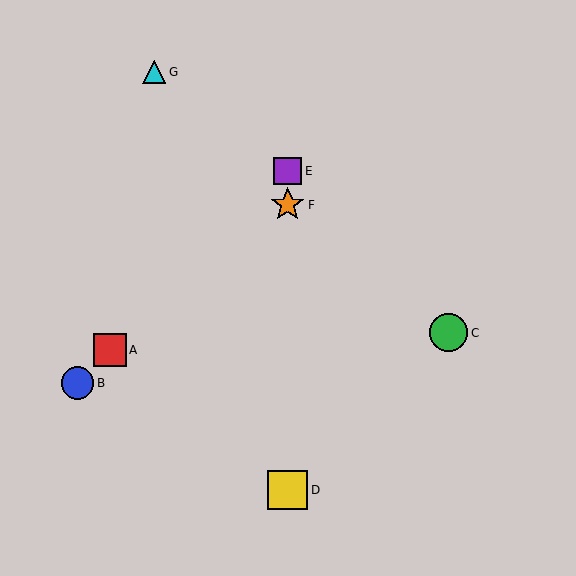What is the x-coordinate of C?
Object C is at x≈449.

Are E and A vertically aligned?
No, E is at x≈288 and A is at x≈110.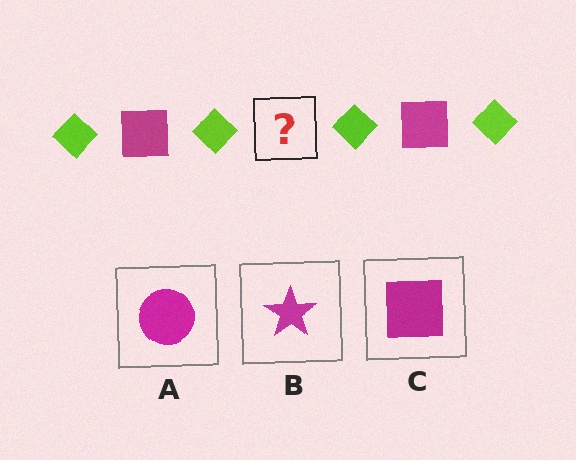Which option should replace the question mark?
Option C.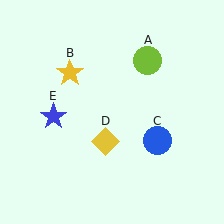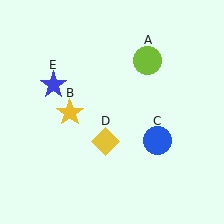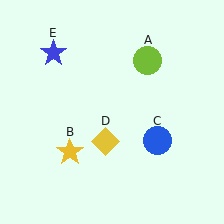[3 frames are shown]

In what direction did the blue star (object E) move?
The blue star (object E) moved up.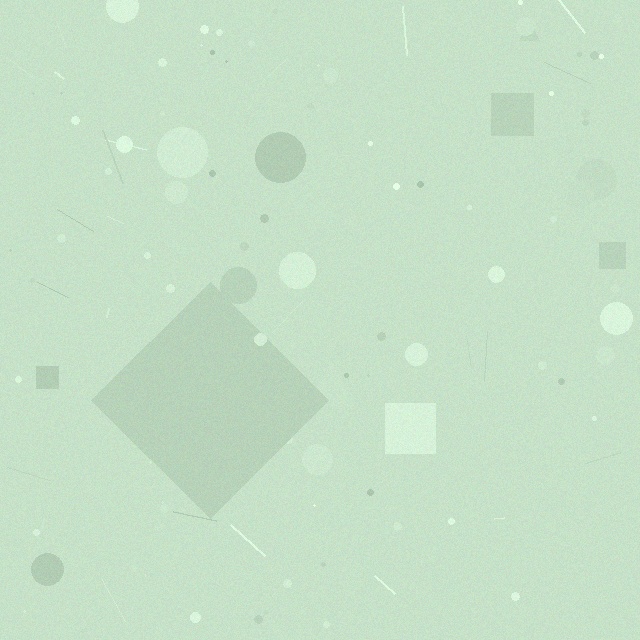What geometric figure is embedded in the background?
A diamond is embedded in the background.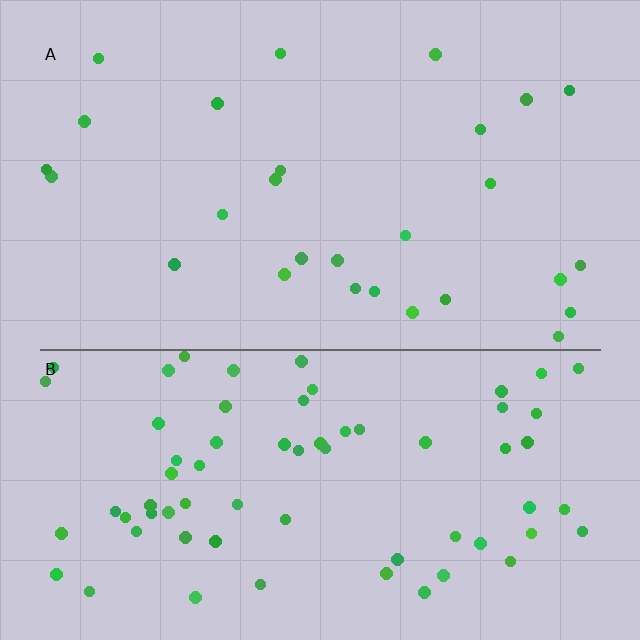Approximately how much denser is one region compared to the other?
Approximately 2.5× — region B over region A.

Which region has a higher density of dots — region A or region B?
B (the bottom).